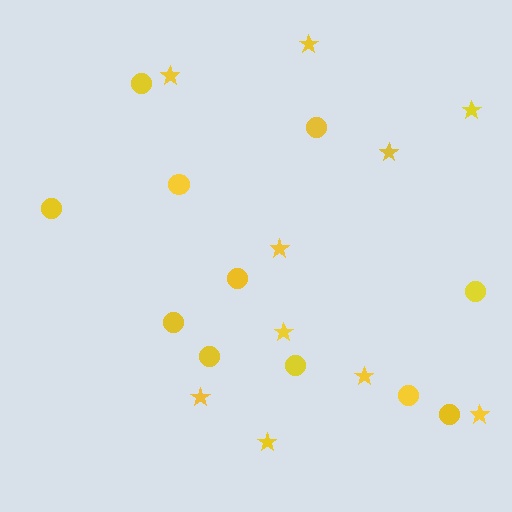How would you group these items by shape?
There are 2 groups: one group of stars (10) and one group of circles (11).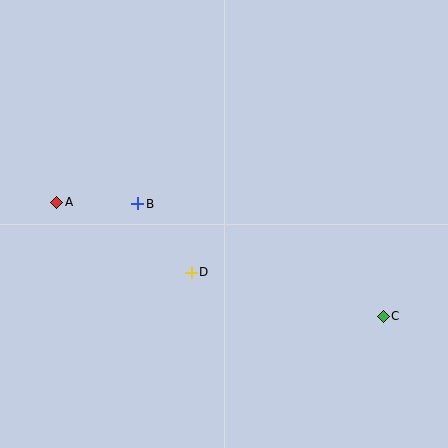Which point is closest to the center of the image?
Point D at (191, 272) is closest to the center.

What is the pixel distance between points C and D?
The distance between C and D is 197 pixels.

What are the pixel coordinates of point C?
Point C is at (383, 316).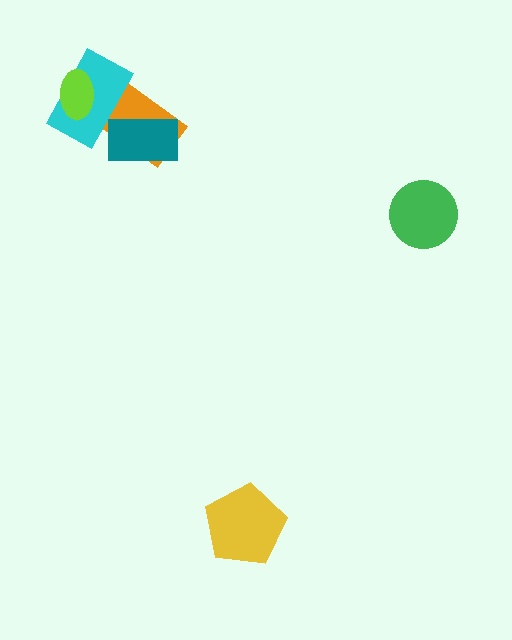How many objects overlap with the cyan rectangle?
3 objects overlap with the cyan rectangle.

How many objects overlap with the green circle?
0 objects overlap with the green circle.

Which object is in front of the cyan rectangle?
The lime ellipse is in front of the cyan rectangle.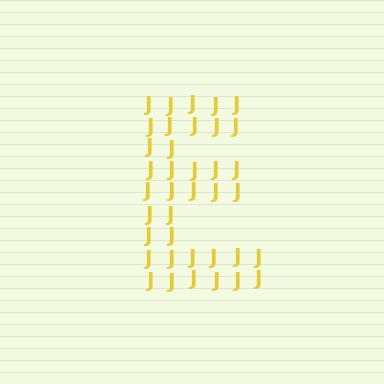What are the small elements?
The small elements are letter J's.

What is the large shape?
The large shape is the letter E.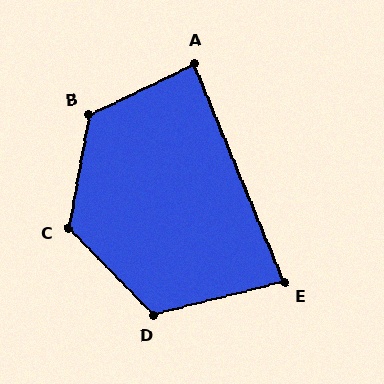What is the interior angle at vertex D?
Approximately 120 degrees (obtuse).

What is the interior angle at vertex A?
Approximately 87 degrees (approximately right).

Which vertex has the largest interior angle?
B, at approximately 126 degrees.